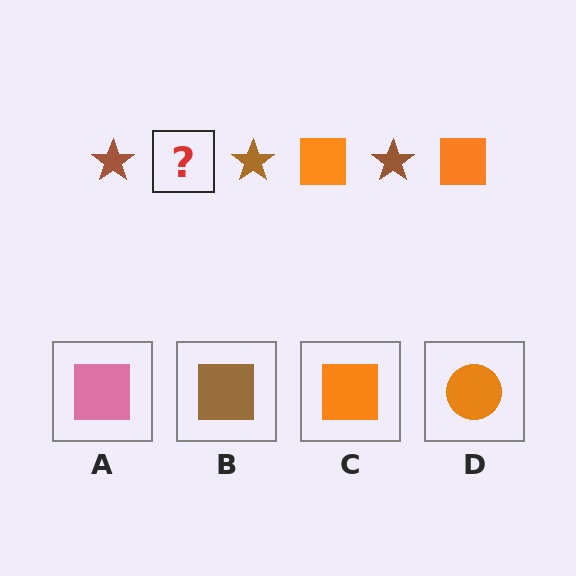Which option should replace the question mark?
Option C.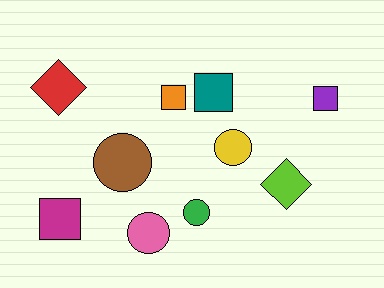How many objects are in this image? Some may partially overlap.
There are 10 objects.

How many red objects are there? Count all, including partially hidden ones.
There is 1 red object.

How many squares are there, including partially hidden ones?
There are 4 squares.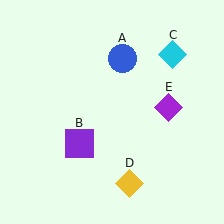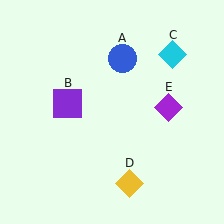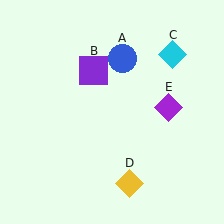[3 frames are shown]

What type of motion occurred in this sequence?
The purple square (object B) rotated clockwise around the center of the scene.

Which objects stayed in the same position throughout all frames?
Blue circle (object A) and cyan diamond (object C) and yellow diamond (object D) and purple diamond (object E) remained stationary.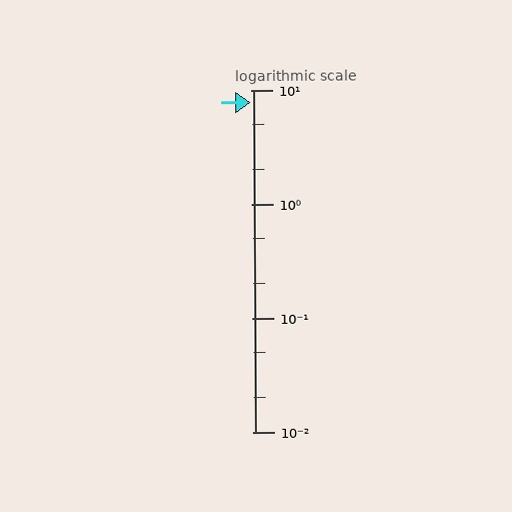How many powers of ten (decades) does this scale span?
The scale spans 3 decades, from 0.01 to 10.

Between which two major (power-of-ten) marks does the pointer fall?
The pointer is between 1 and 10.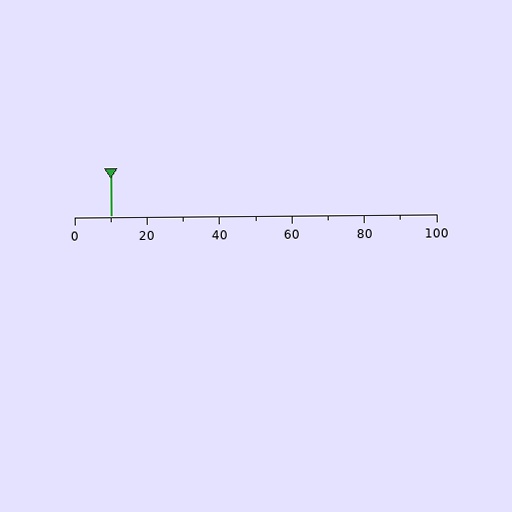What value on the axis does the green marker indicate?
The marker indicates approximately 10.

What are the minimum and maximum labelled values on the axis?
The axis runs from 0 to 100.